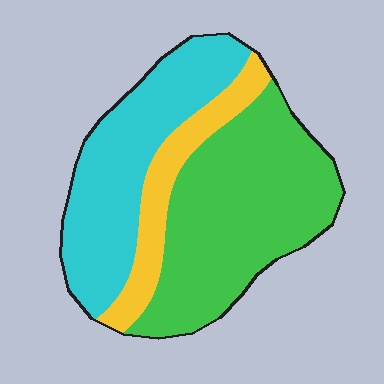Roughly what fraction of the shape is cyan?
Cyan covers 36% of the shape.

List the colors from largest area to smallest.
From largest to smallest: green, cyan, yellow.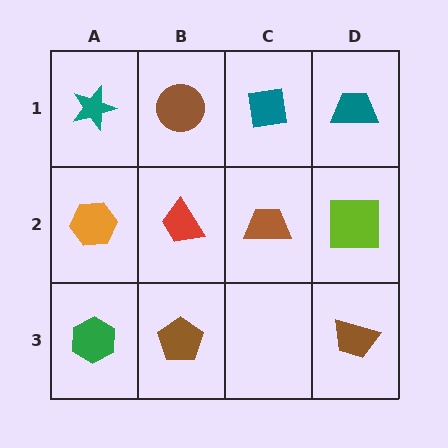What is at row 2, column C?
A brown trapezoid.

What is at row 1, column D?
A teal trapezoid.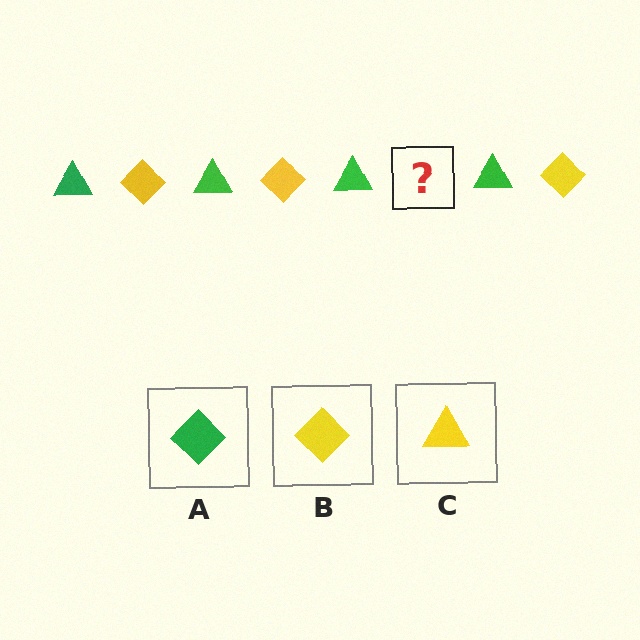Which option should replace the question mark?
Option B.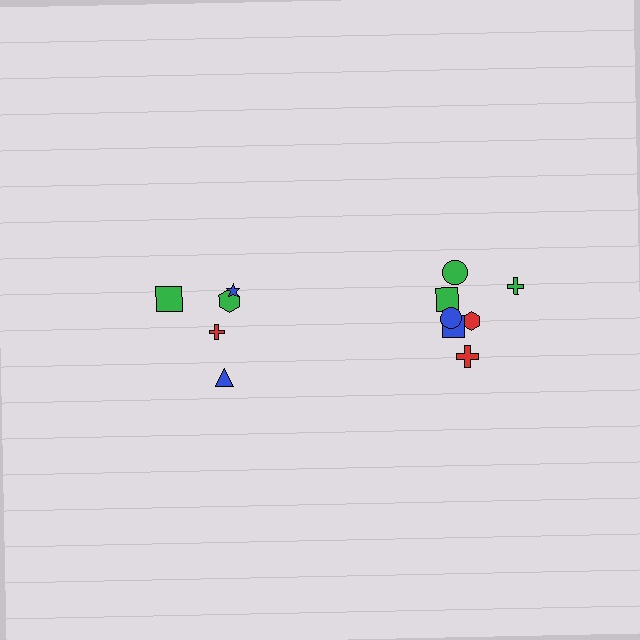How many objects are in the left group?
There are 5 objects.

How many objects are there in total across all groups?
There are 12 objects.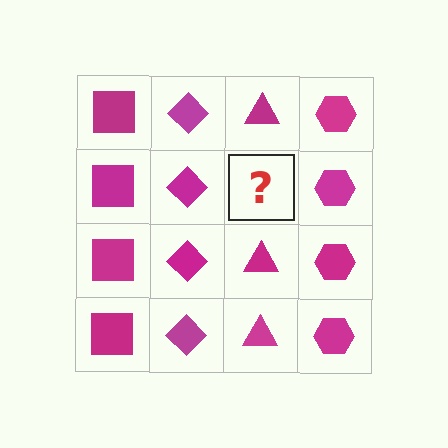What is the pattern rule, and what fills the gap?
The rule is that each column has a consistent shape. The gap should be filled with a magenta triangle.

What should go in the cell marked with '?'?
The missing cell should contain a magenta triangle.